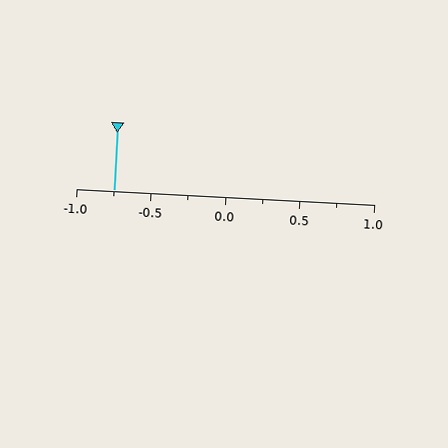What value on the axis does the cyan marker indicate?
The marker indicates approximately -0.75.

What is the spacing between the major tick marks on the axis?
The major ticks are spaced 0.5 apart.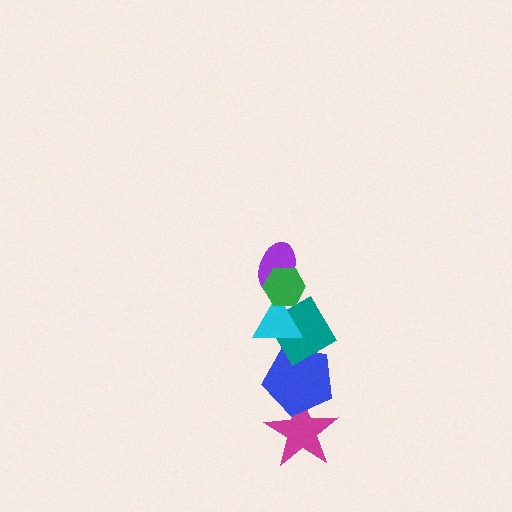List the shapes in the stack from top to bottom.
From top to bottom: the green hexagon, the purple ellipse, the cyan triangle, the teal diamond, the blue pentagon, the magenta star.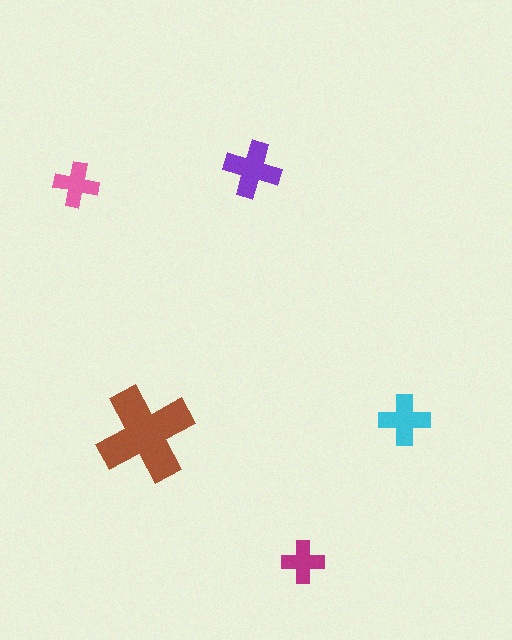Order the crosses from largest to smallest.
the brown one, the purple one, the cyan one, the pink one, the magenta one.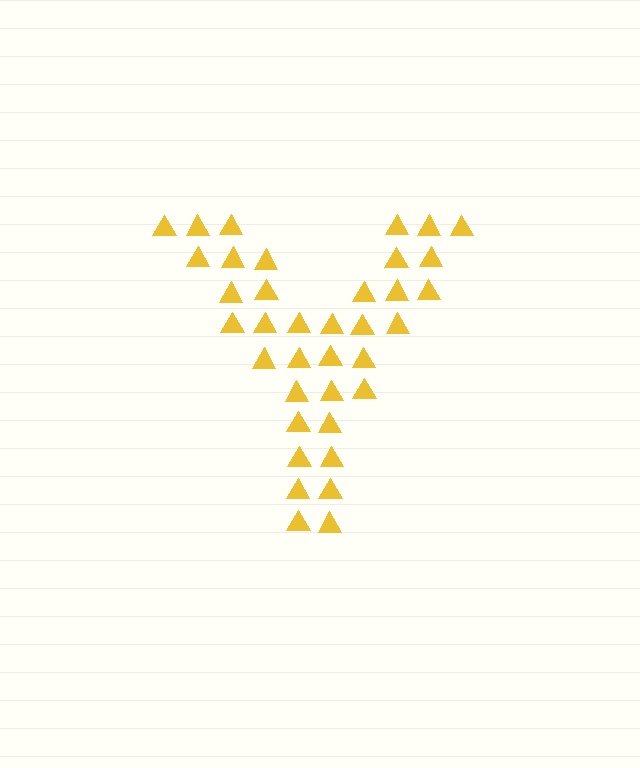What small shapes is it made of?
It is made of small triangles.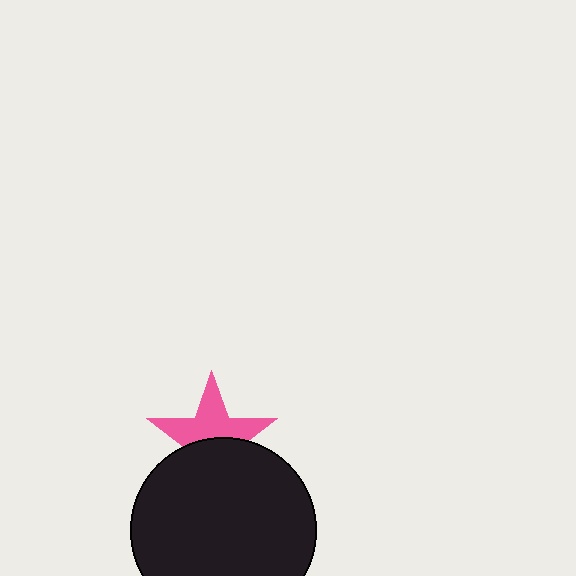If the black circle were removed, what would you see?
You would see the complete pink star.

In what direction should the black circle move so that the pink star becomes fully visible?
The black circle should move down. That is the shortest direction to clear the overlap and leave the pink star fully visible.